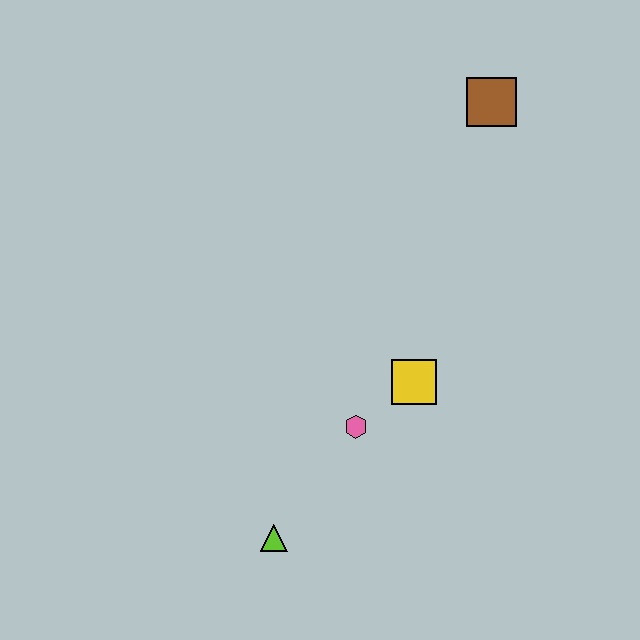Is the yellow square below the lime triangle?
No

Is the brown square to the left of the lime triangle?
No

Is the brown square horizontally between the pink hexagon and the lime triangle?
No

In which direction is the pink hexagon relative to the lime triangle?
The pink hexagon is above the lime triangle.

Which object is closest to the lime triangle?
The pink hexagon is closest to the lime triangle.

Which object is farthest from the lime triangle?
The brown square is farthest from the lime triangle.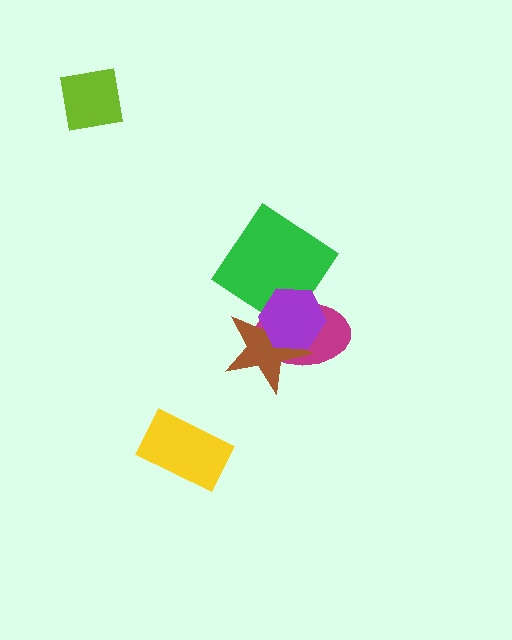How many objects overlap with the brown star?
3 objects overlap with the brown star.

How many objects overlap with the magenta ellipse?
3 objects overlap with the magenta ellipse.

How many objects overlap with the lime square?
0 objects overlap with the lime square.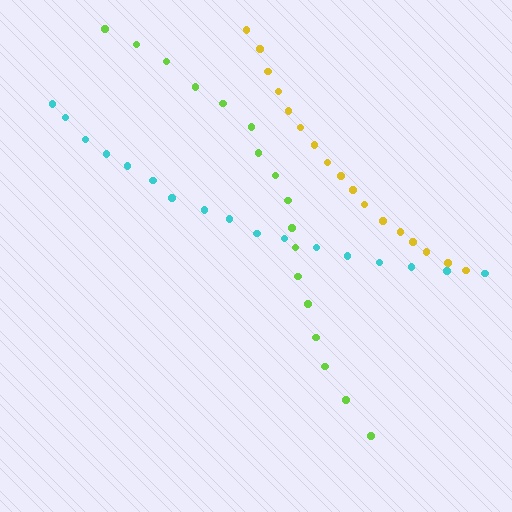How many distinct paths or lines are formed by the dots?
There are 3 distinct paths.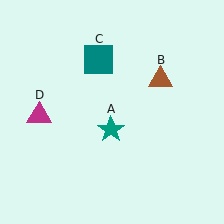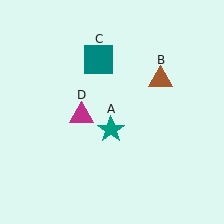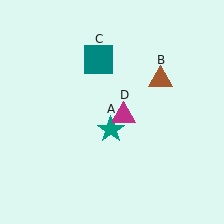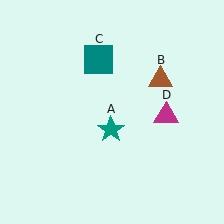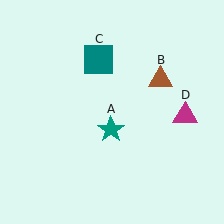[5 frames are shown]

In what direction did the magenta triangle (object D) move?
The magenta triangle (object D) moved right.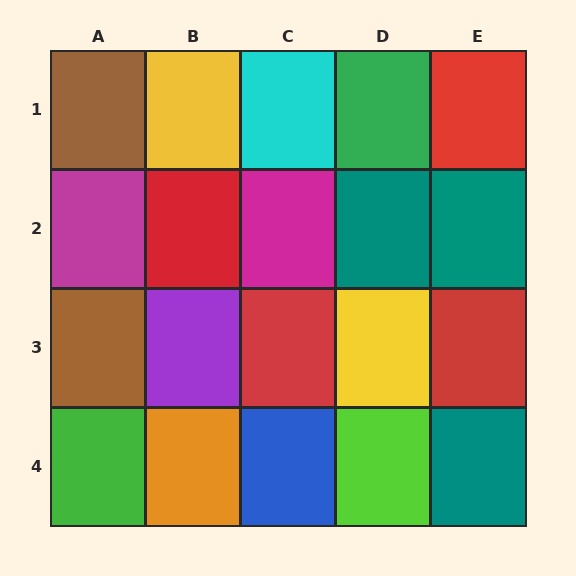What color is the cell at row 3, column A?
Brown.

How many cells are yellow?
2 cells are yellow.